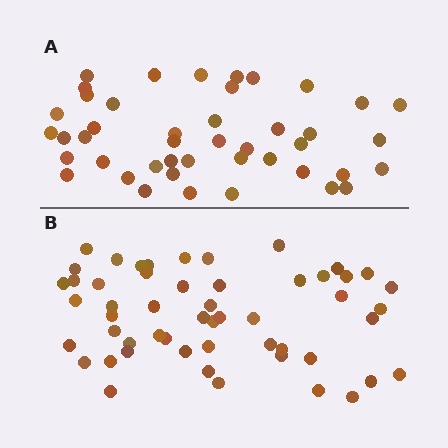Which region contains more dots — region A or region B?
Region B (the bottom region) has more dots.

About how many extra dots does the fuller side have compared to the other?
Region B has roughly 8 or so more dots than region A.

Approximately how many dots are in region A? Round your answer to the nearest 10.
About 40 dots. (The exact count is 44, which rounds to 40.)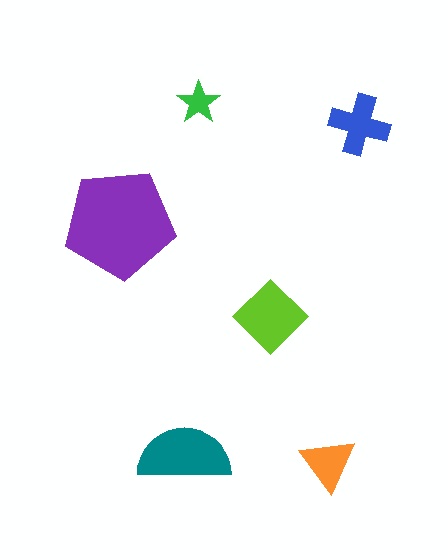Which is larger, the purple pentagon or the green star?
The purple pentagon.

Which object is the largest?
The purple pentagon.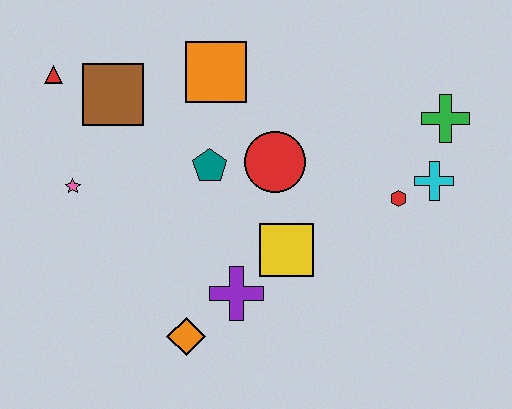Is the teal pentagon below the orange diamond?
No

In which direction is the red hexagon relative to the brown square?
The red hexagon is to the right of the brown square.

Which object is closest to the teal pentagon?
The red circle is closest to the teal pentagon.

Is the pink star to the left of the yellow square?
Yes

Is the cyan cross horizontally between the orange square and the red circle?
No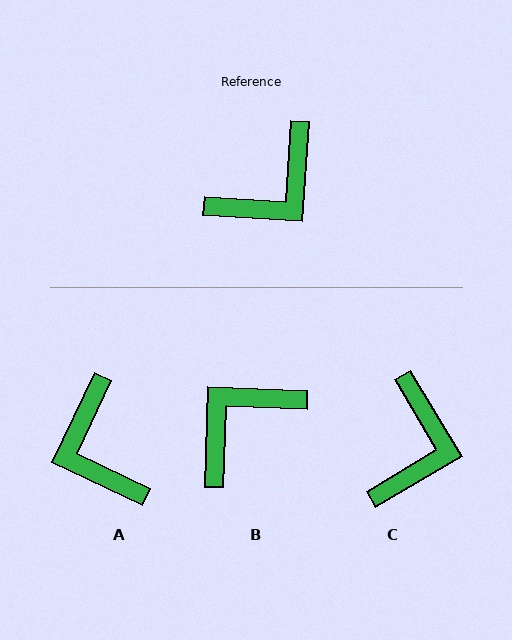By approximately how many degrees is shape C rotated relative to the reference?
Approximately 34 degrees counter-clockwise.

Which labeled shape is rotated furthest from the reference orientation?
B, about 179 degrees away.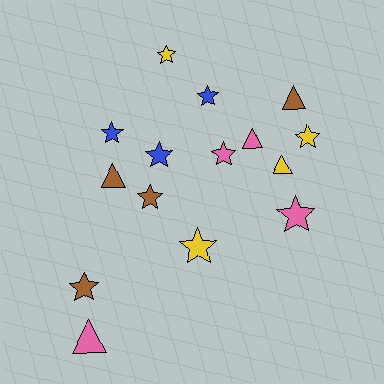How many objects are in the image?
There are 15 objects.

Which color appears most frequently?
Brown, with 4 objects.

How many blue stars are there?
There are 3 blue stars.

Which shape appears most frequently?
Star, with 10 objects.